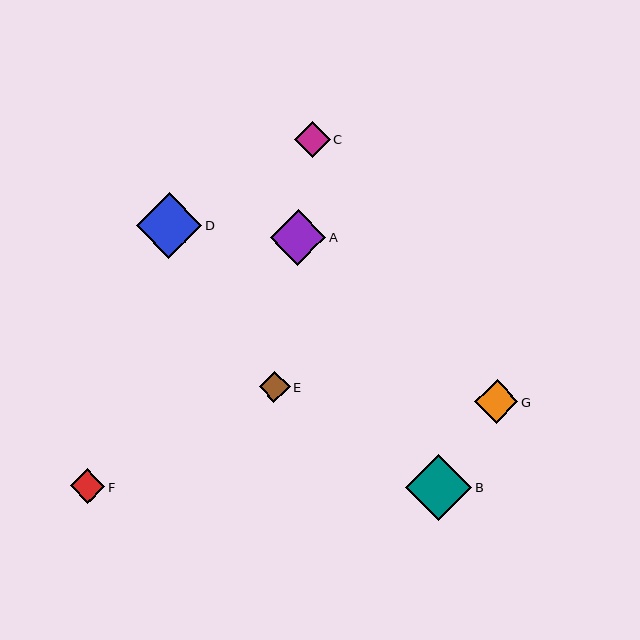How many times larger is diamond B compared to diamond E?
Diamond B is approximately 2.1 times the size of diamond E.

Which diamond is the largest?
Diamond B is the largest with a size of approximately 66 pixels.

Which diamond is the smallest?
Diamond E is the smallest with a size of approximately 31 pixels.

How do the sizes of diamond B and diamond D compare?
Diamond B and diamond D are approximately the same size.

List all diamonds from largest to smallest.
From largest to smallest: B, D, A, G, C, F, E.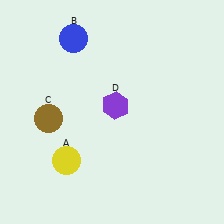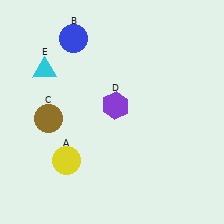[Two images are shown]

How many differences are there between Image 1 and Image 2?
There is 1 difference between the two images.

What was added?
A cyan triangle (E) was added in Image 2.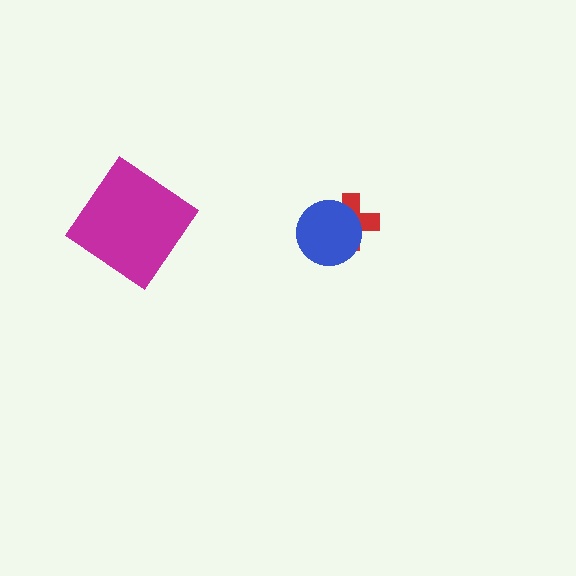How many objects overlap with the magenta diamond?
0 objects overlap with the magenta diamond.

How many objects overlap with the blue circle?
1 object overlaps with the blue circle.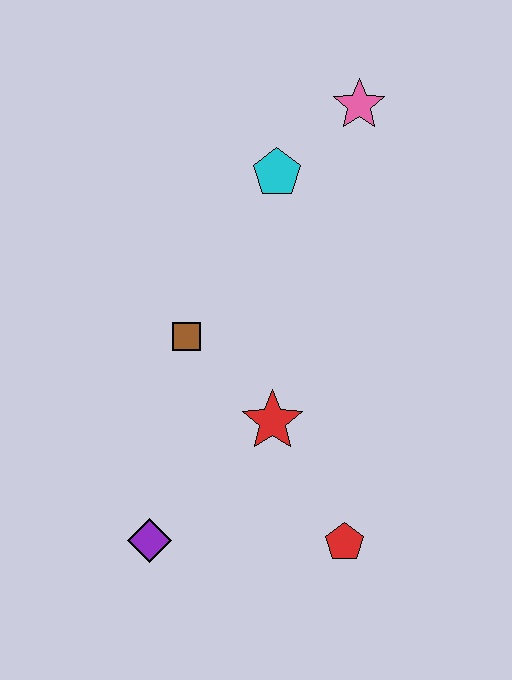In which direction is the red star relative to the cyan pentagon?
The red star is below the cyan pentagon.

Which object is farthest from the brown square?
The pink star is farthest from the brown square.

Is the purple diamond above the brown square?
No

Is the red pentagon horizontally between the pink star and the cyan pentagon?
Yes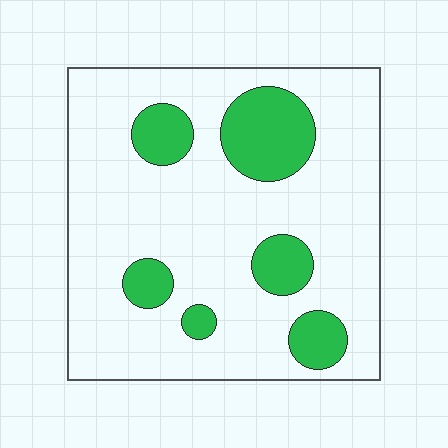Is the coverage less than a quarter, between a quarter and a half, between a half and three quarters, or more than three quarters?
Less than a quarter.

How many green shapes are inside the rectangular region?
6.